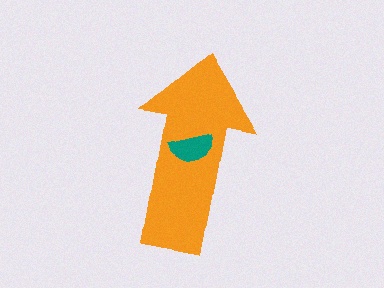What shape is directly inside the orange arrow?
The teal semicircle.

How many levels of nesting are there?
2.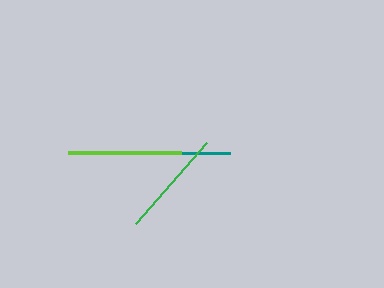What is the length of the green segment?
The green segment is approximately 108 pixels long.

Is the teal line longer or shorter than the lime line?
The teal line is longer than the lime line.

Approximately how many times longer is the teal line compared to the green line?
The teal line is approximately 1.2 times the length of the green line.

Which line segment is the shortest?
The green line is the shortest at approximately 108 pixels.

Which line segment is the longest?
The teal line is the longest at approximately 130 pixels.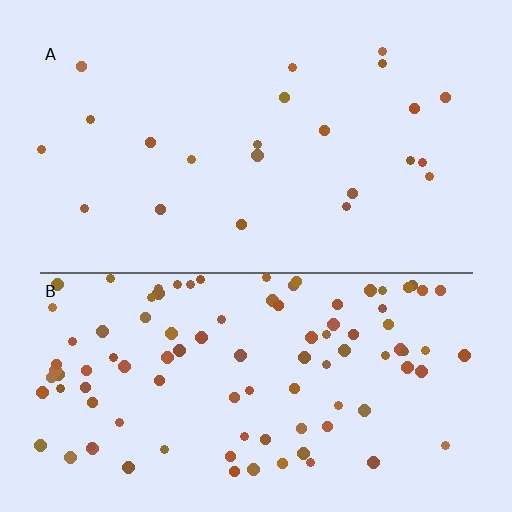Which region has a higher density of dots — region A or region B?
B (the bottom).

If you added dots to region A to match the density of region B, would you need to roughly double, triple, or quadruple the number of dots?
Approximately quadruple.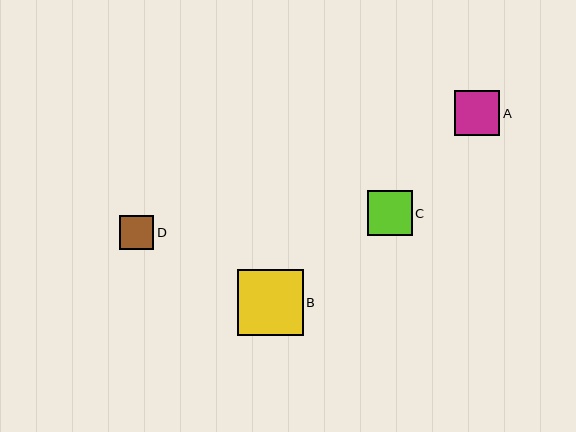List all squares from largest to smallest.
From largest to smallest: B, A, C, D.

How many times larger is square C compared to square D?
Square C is approximately 1.3 times the size of square D.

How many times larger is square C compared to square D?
Square C is approximately 1.3 times the size of square D.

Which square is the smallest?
Square D is the smallest with a size of approximately 34 pixels.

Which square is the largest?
Square B is the largest with a size of approximately 66 pixels.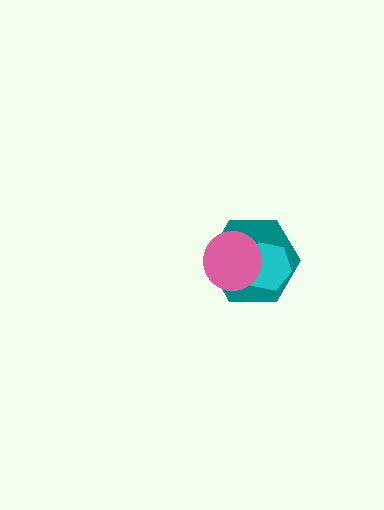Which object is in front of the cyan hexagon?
The pink circle is in front of the cyan hexagon.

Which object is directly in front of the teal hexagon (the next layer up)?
The cyan hexagon is directly in front of the teal hexagon.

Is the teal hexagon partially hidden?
Yes, it is partially covered by another shape.